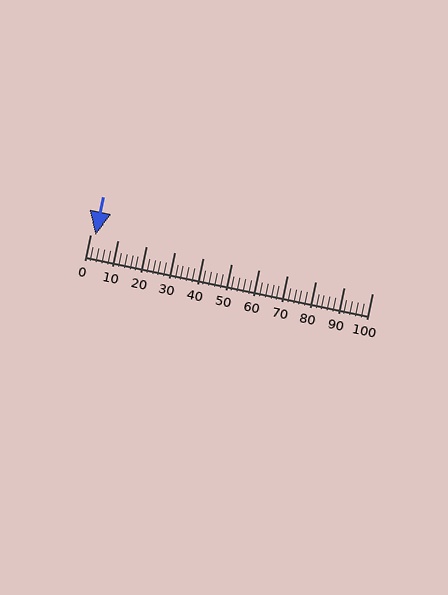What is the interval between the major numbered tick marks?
The major tick marks are spaced 10 units apart.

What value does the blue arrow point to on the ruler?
The blue arrow points to approximately 2.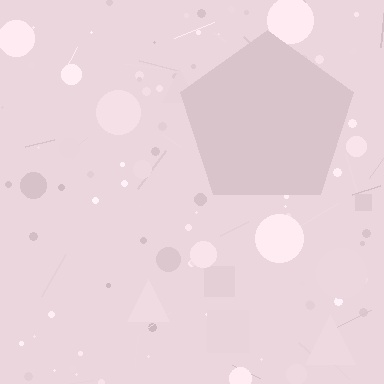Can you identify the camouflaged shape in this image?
The camouflaged shape is a pentagon.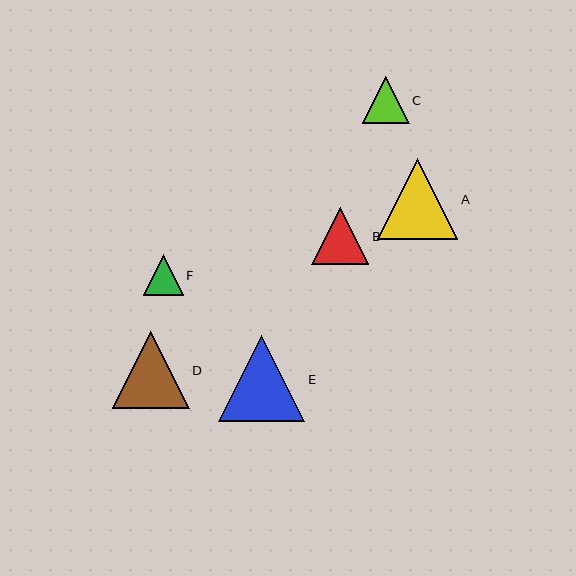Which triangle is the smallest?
Triangle F is the smallest with a size of approximately 40 pixels.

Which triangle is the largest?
Triangle E is the largest with a size of approximately 86 pixels.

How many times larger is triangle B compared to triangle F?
Triangle B is approximately 1.4 times the size of triangle F.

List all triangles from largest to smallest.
From largest to smallest: E, A, D, B, C, F.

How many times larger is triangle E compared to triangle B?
Triangle E is approximately 1.5 times the size of triangle B.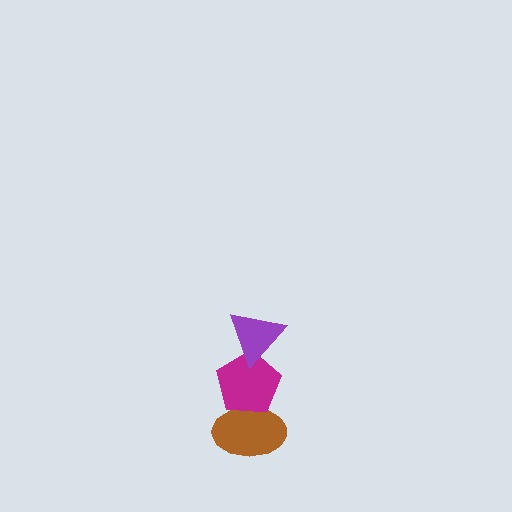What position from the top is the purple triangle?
The purple triangle is 1st from the top.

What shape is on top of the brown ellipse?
The magenta pentagon is on top of the brown ellipse.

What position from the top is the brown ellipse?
The brown ellipse is 3rd from the top.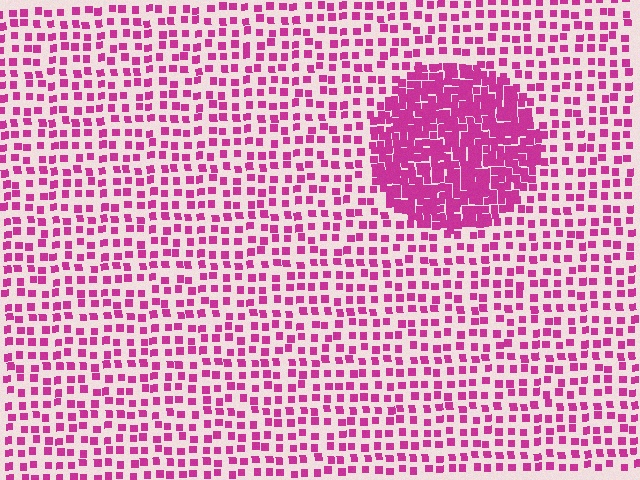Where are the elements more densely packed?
The elements are more densely packed inside the circle boundary.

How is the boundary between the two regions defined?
The boundary is defined by a change in element density (approximately 2.7x ratio). All elements are the same color, size, and shape.